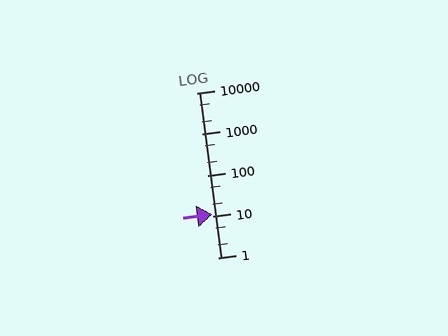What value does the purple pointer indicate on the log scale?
The pointer indicates approximately 11.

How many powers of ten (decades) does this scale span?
The scale spans 4 decades, from 1 to 10000.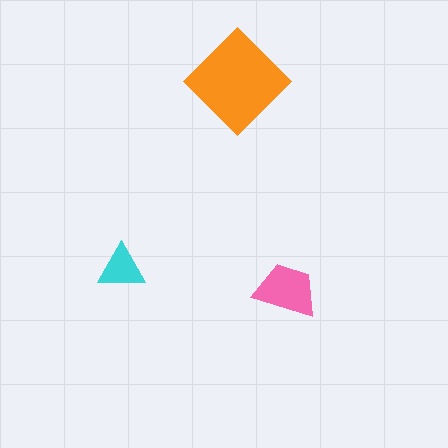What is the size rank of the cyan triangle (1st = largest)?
3rd.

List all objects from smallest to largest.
The cyan triangle, the pink trapezoid, the orange diamond.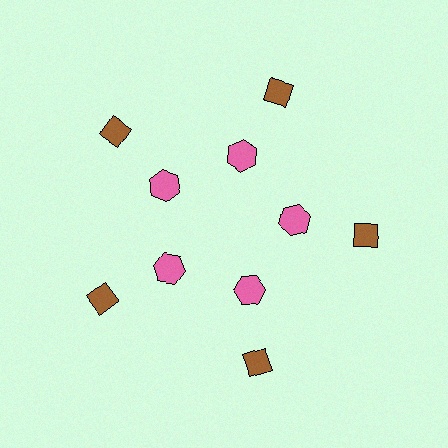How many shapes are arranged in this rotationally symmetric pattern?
There are 10 shapes, arranged in 5 groups of 2.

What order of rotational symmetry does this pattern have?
This pattern has 5-fold rotational symmetry.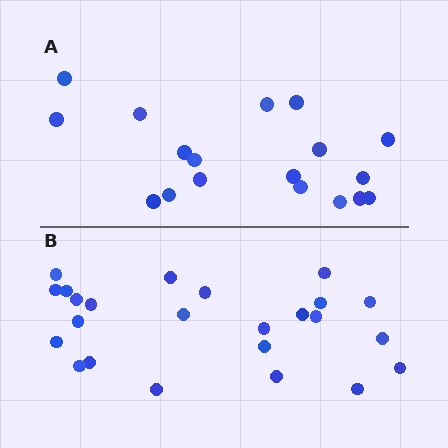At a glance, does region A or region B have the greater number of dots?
Region B (the bottom region) has more dots.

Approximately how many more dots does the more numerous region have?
Region B has about 6 more dots than region A.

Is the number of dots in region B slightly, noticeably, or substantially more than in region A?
Region B has noticeably more, but not dramatically so. The ratio is roughly 1.3 to 1.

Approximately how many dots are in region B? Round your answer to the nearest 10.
About 20 dots. (The exact count is 24, which rounds to 20.)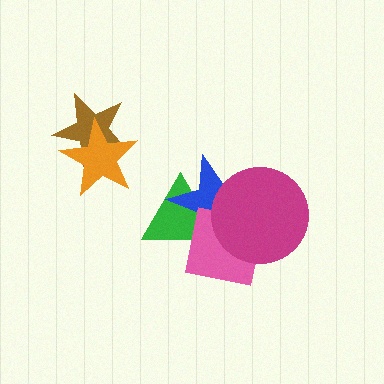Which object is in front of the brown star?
The orange star is in front of the brown star.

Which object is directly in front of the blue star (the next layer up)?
The pink square is directly in front of the blue star.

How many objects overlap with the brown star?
1 object overlaps with the brown star.